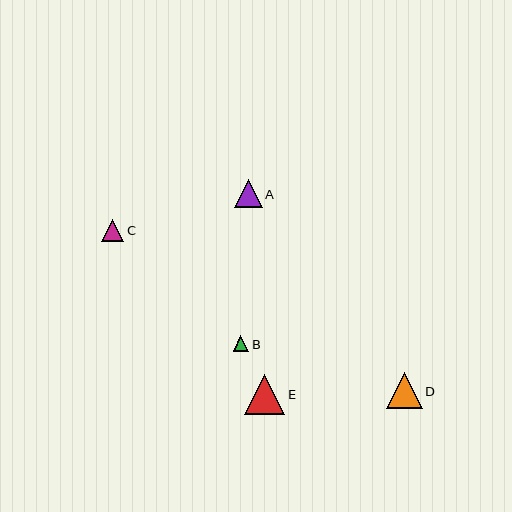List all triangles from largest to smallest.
From largest to smallest: E, D, A, C, B.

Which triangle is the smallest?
Triangle B is the smallest with a size of approximately 16 pixels.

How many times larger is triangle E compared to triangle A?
Triangle E is approximately 1.5 times the size of triangle A.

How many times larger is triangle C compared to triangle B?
Triangle C is approximately 1.4 times the size of triangle B.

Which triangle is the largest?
Triangle E is the largest with a size of approximately 41 pixels.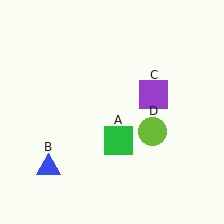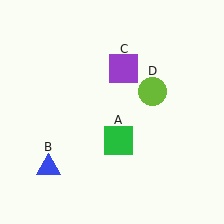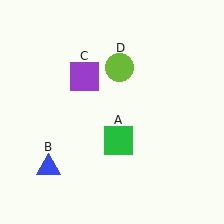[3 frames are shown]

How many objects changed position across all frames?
2 objects changed position: purple square (object C), lime circle (object D).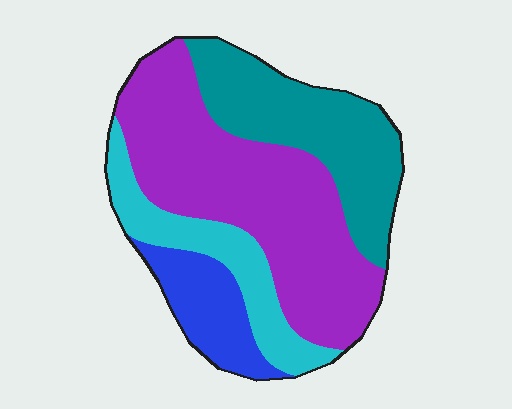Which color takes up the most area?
Purple, at roughly 45%.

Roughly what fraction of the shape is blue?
Blue covers around 10% of the shape.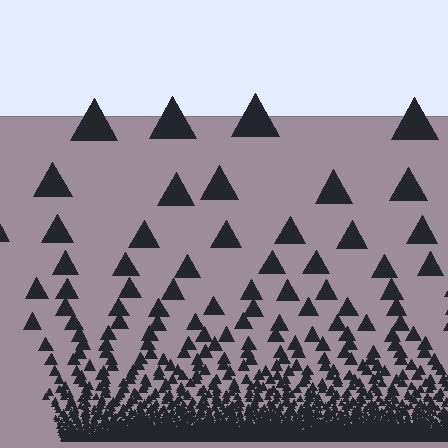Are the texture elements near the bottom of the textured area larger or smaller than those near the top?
Smaller. The gradient is inverted — elements near the bottom are smaller and denser.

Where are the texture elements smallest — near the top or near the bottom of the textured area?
Near the bottom.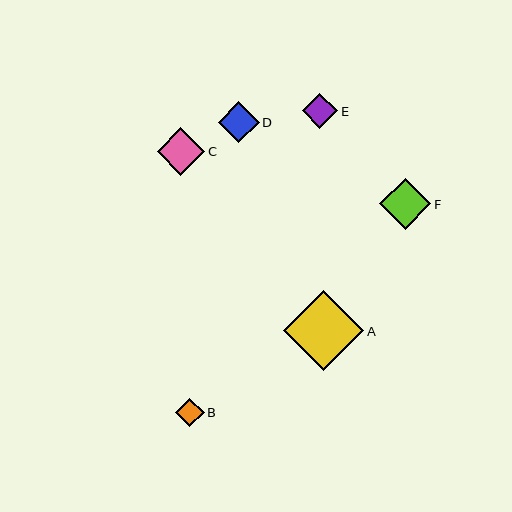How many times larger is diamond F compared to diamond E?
Diamond F is approximately 1.4 times the size of diamond E.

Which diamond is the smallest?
Diamond B is the smallest with a size of approximately 28 pixels.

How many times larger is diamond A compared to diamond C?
Diamond A is approximately 1.7 times the size of diamond C.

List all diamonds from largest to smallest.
From largest to smallest: A, F, C, D, E, B.